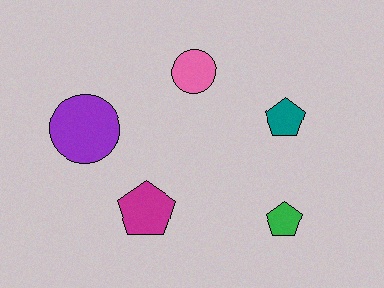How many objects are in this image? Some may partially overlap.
There are 5 objects.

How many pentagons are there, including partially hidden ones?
There are 3 pentagons.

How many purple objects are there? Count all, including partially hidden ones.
There is 1 purple object.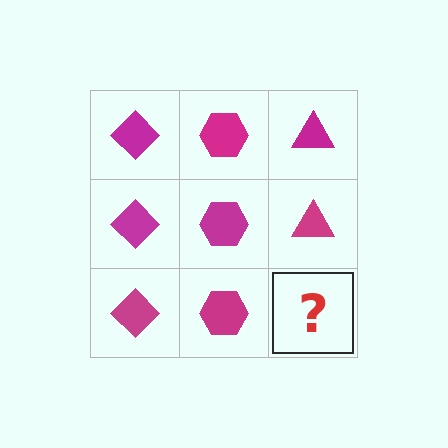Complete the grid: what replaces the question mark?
The question mark should be replaced with a magenta triangle.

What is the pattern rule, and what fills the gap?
The rule is that each column has a consistent shape. The gap should be filled with a magenta triangle.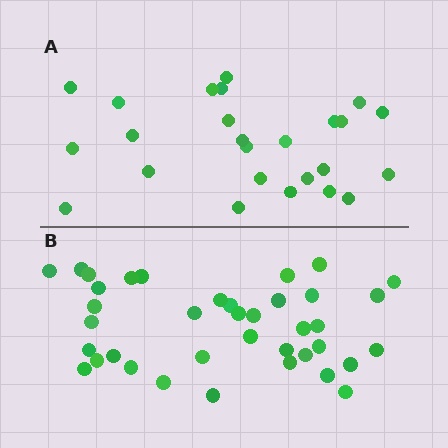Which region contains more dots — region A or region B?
Region B (the bottom region) has more dots.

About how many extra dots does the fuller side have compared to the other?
Region B has approximately 15 more dots than region A.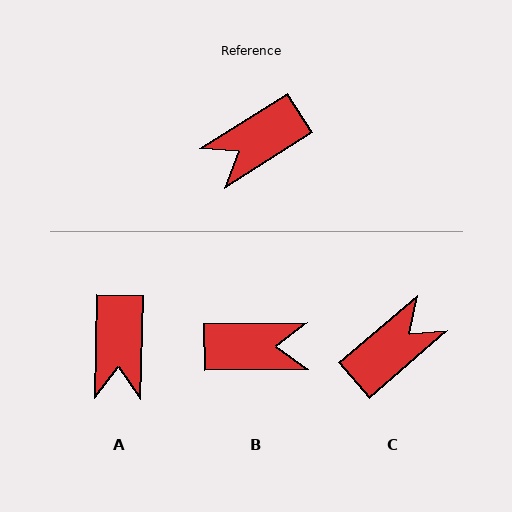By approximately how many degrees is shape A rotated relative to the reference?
Approximately 57 degrees counter-clockwise.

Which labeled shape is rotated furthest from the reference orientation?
C, about 172 degrees away.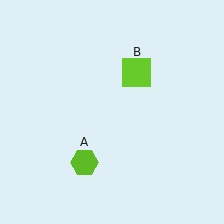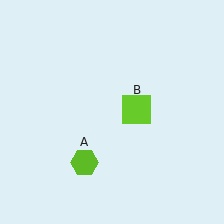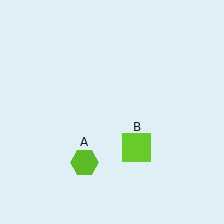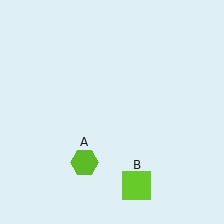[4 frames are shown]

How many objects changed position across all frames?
1 object changed position: lime square (object B).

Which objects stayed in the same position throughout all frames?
Lime hexagon (object A) remained stationary.